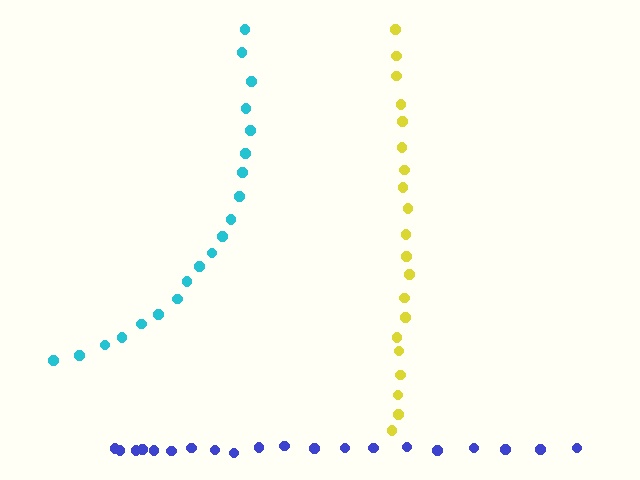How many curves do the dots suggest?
There are 3 distinct paths.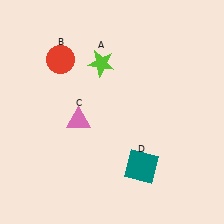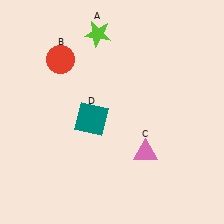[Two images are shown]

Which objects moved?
The objects that moved are: the lime star (A), the pink triangle (C), the teal square (D).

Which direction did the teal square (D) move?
The teal square (D) moved left.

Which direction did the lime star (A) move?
The lime star (A) moved up.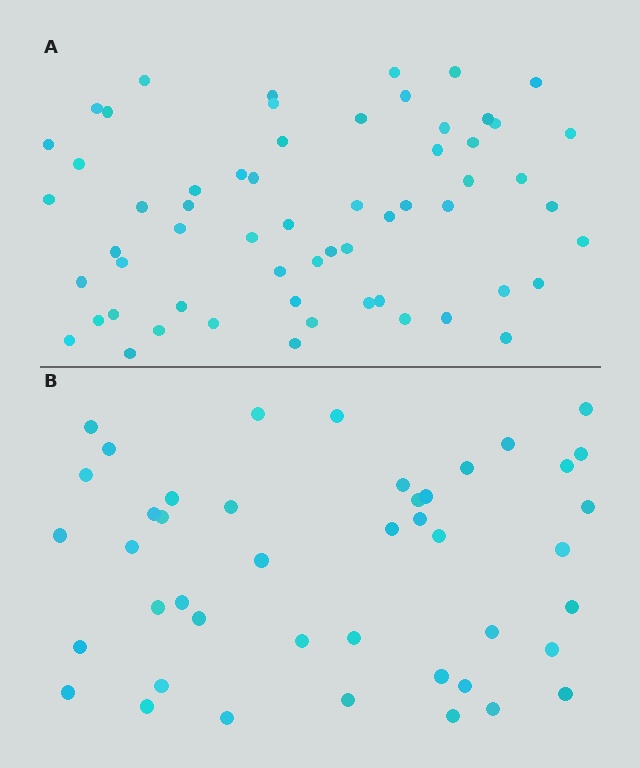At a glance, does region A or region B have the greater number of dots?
Region A (the top region) has more dots.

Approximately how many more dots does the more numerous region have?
Region A has approximately 15 more dots than region B.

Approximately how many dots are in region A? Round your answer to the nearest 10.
About 60 dots.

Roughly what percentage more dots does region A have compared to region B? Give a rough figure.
About 35% more.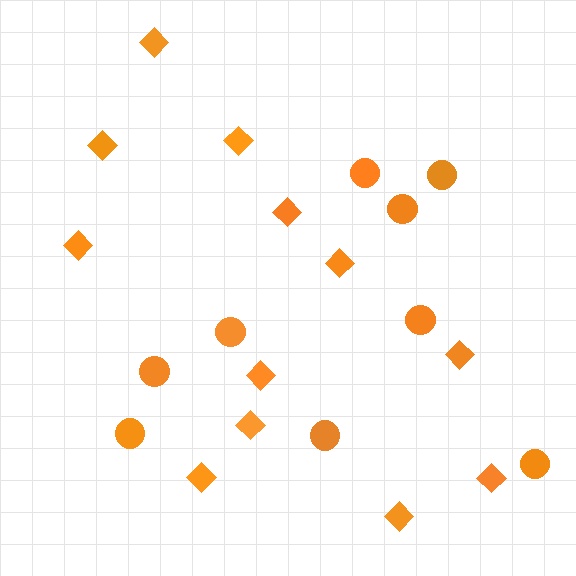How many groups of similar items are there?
There are 2 groups: one group of diamonds (12) and one group of circles (9).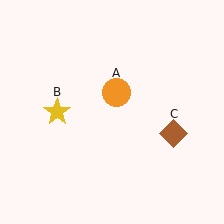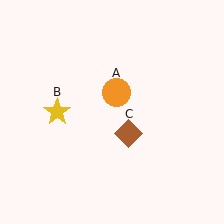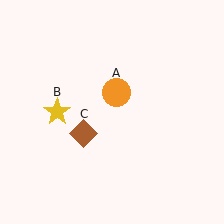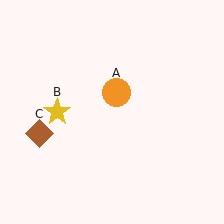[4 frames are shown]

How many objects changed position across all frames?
1 object changed position: brown diamond (object C).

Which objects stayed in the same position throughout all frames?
Orange circle (object A) and yellow star (object B) remained stationary.